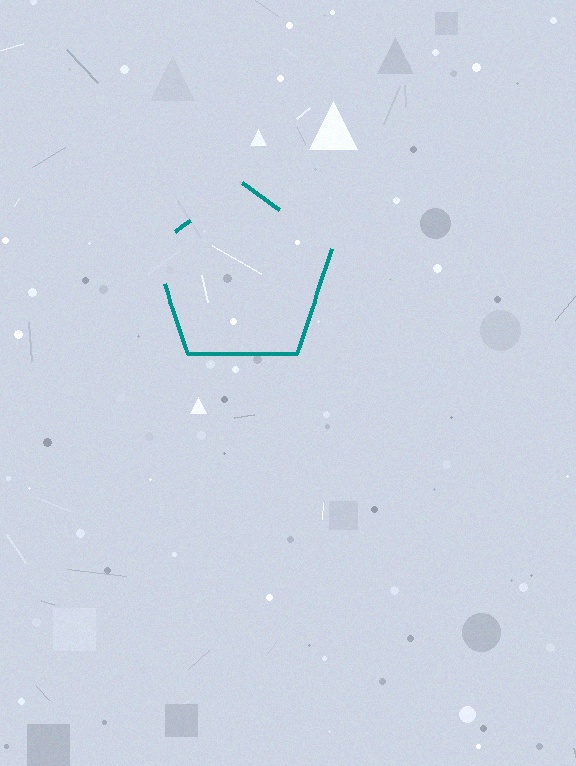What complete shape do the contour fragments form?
The contour fragments form a pentagon.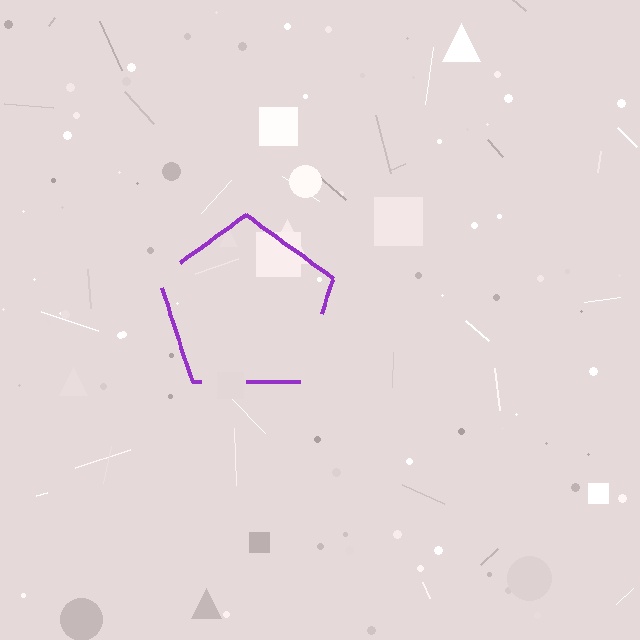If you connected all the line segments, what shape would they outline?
They would outline a pentagon.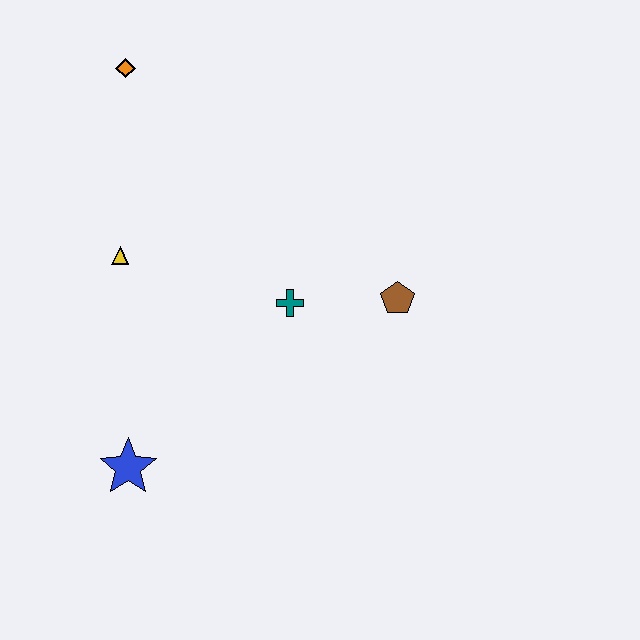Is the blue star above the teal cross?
No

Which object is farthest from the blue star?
The orange diamond is farthest from the blue star.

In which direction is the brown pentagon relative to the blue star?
The brown pentagon is to the right of the blue star.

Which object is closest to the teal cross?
The brown pentagon is closest to the teal cross.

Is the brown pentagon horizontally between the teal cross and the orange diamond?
No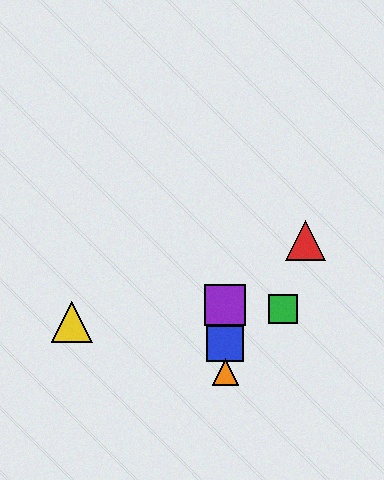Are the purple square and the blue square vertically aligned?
Yes, both are at x≈225.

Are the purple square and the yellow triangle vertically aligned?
No, the purple square is at x≈225 and the yellow triangle is at x≈72.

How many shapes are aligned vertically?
3 shapes (the blue square, the purple square, the orange triangle) are aligned vertically.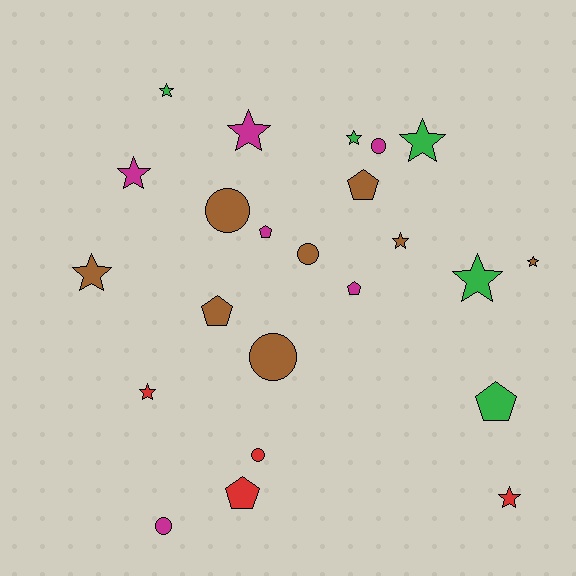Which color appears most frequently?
Brown, with 8 objects.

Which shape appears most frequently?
Star, with 11 objects.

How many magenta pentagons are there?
There are 2 magenta pentagons.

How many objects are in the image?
There are 23 objects.